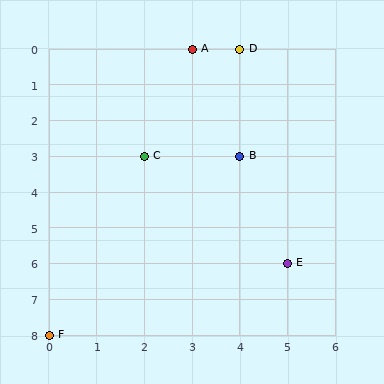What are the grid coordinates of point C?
Point C is at grid coordinates (2, 3).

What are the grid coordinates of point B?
Point B is at grid coordinates (4, 3).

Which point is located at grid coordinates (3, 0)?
Point A is at (3, 0).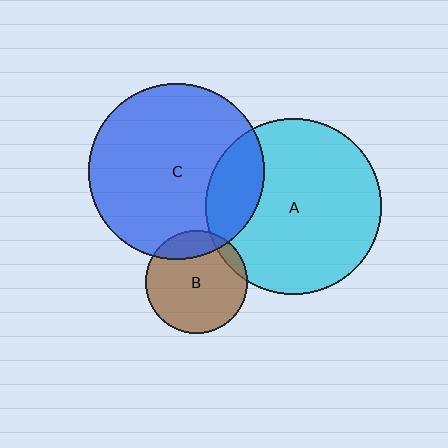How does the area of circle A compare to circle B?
Approximately 3.0 times.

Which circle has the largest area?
Circle A (cyan).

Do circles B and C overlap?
Yes.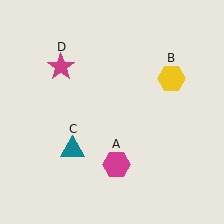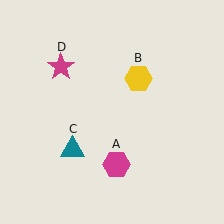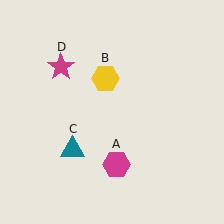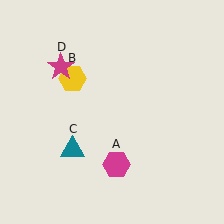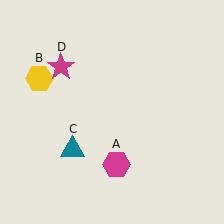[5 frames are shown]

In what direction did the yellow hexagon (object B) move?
The yellow hexagon (object B) moved left.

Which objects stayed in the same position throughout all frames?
Magenta hexagon (object A) and teal triangle (object C) and magenta star (object D) remained stationary.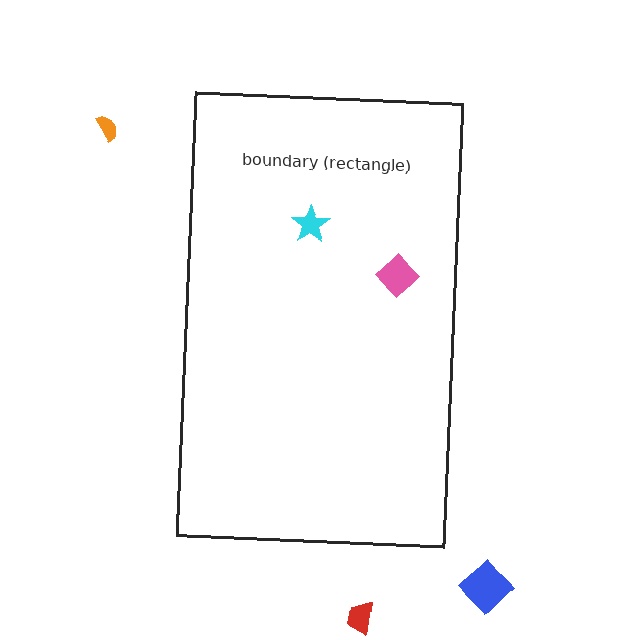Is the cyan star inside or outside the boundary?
Inside.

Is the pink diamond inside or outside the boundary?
Inside.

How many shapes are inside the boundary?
2 inside, 3 outside.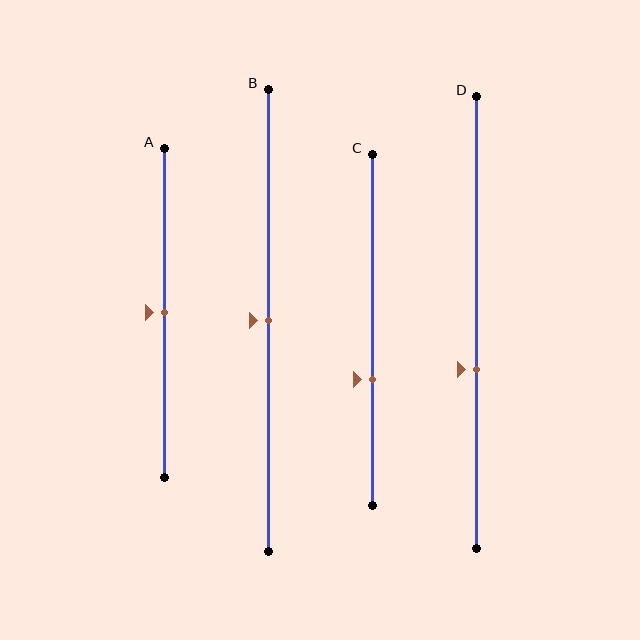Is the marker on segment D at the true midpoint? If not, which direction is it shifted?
No, the marker on segment D is shifted downward by about 10% of the segment length.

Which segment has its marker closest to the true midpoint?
Segment A has its marker closest to the true midpoint.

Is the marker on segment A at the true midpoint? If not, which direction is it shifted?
Yes, the marker on segment A is at the true midpoint.